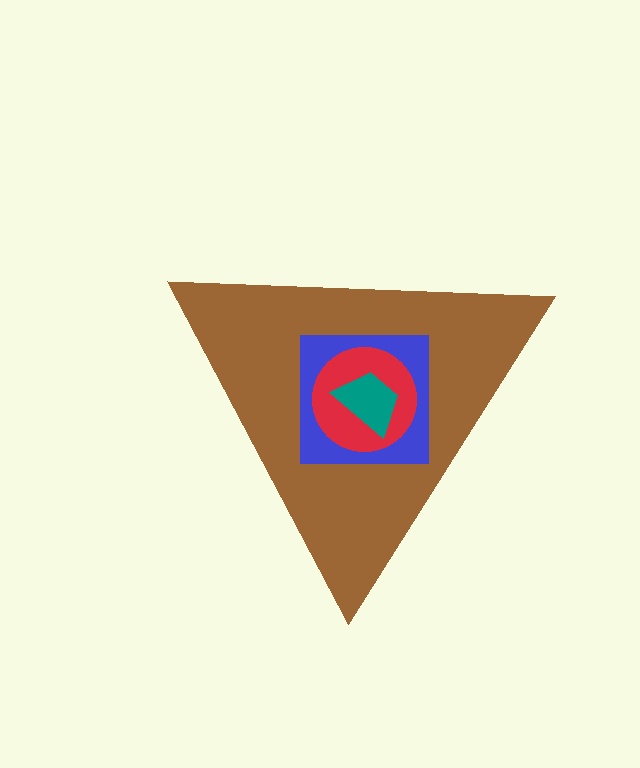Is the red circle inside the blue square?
Yes.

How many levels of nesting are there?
4.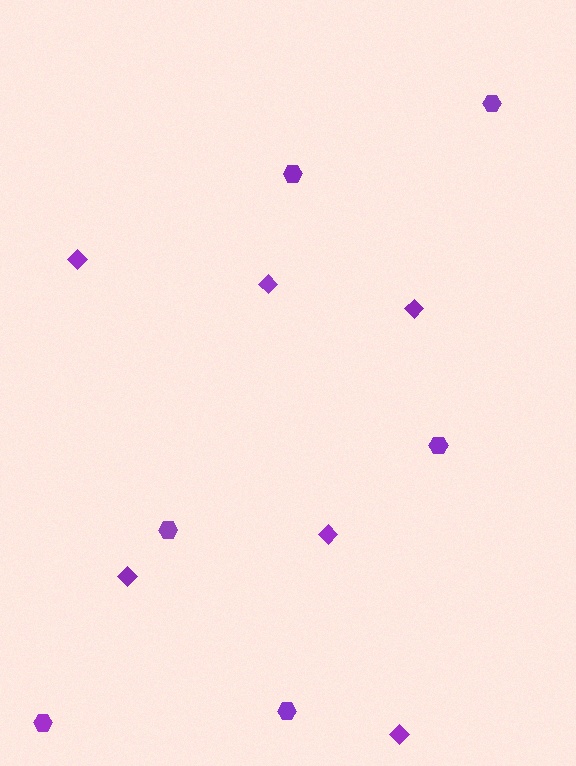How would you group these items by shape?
There are 2 groups: one group of diamonds (6) and one group of hexagons (6).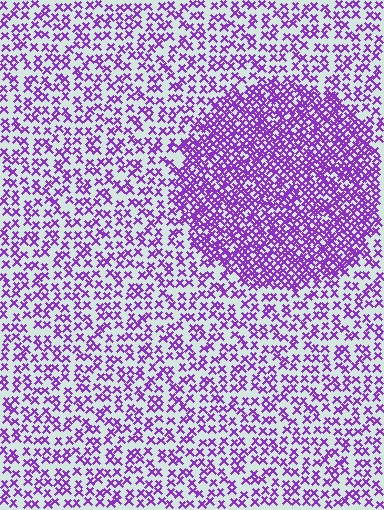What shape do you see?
I see a circle.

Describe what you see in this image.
The image contains small purple elements arranged at two different densities. A circle-shaped region is visible where the elements are more densely packed than the surrounding area.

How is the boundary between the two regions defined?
The boundary is defined by a change in element density (approximately 2.2x ratio). All elements are the same color, size, and shape.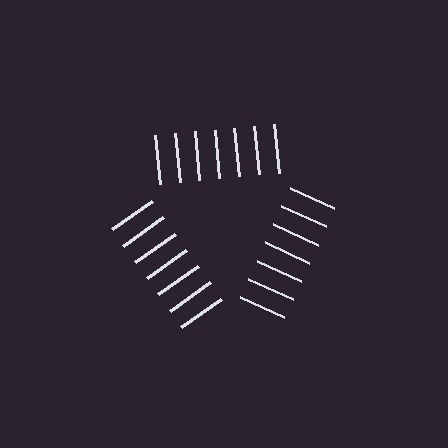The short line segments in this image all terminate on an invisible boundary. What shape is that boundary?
An illusory triangle — the line segments terminate on its edges but no continuous stroke is drawn.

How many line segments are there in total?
21 — 7 along each of the 3 edges.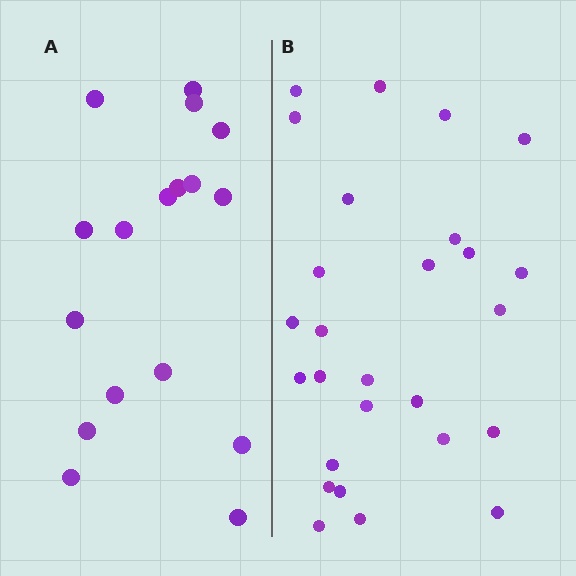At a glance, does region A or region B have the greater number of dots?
Region B (the right region) has more dots.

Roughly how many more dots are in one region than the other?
Region B has roughly 10 or so more dots than region A.